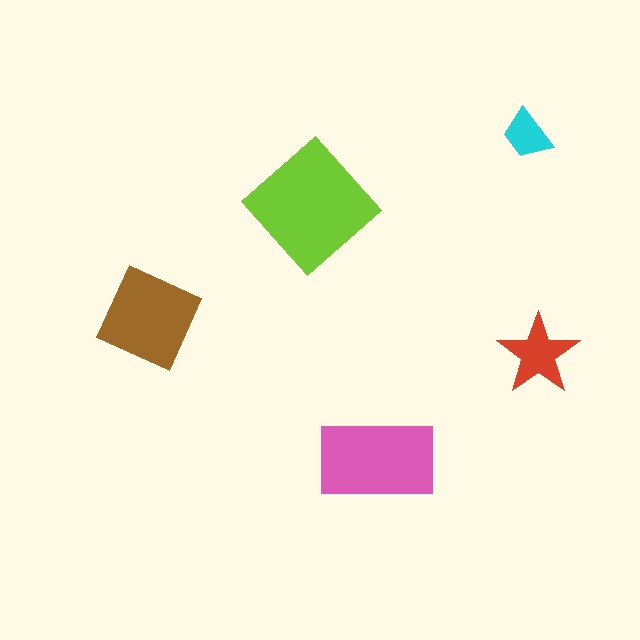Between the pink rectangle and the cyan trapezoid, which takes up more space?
The pink rectangle.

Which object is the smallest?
The cyan trapezoid.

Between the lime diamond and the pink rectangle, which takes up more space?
The lime diamond.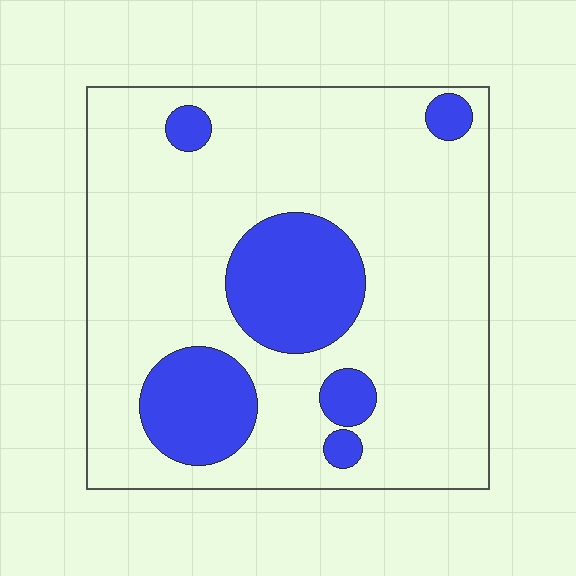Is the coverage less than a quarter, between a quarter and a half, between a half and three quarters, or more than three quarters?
Less than a quarter.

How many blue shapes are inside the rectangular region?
6.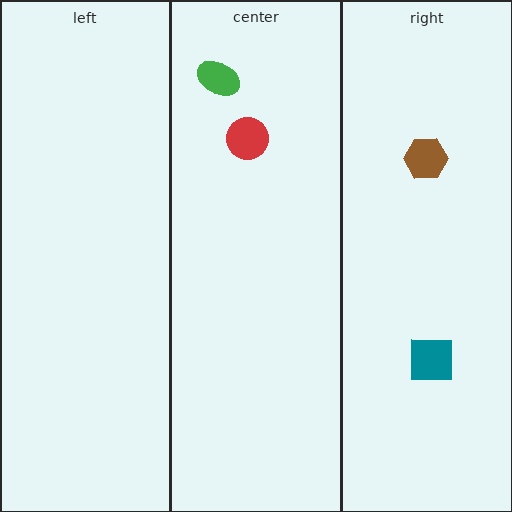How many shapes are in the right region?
2.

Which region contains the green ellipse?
The center region.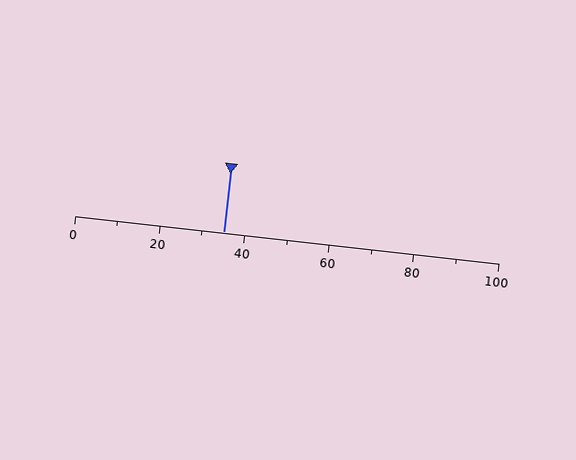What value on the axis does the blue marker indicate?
The marker indicates approximately 35.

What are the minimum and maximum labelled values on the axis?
The axis runs from 0 to 100.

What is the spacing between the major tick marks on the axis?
The major ticks are spaced 20 apart.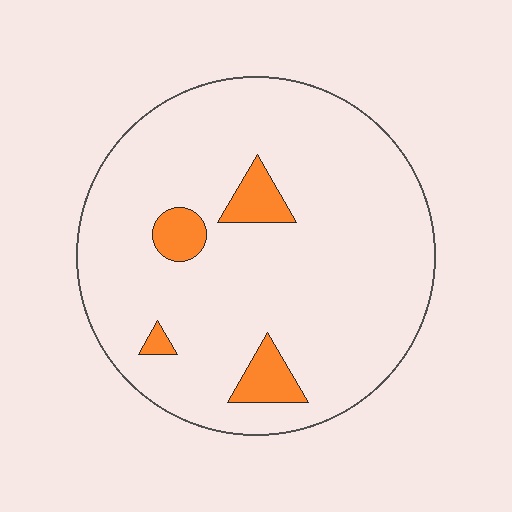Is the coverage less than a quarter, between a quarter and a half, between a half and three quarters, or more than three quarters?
Less than a quarter.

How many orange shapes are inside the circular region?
4.